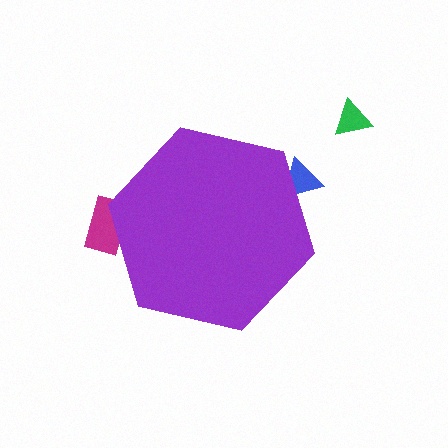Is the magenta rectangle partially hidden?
Yes, the magenta rectangle is partially hidden behind the purple hexagon.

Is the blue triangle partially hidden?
Yes, the blue triangle is partially hidden behind the purple hexagon.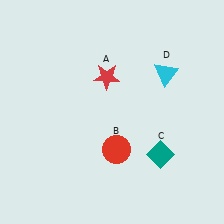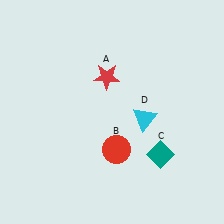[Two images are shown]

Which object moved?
The cyan triangle (D) moved down.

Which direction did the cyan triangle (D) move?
The cyan triangle (D) moved down.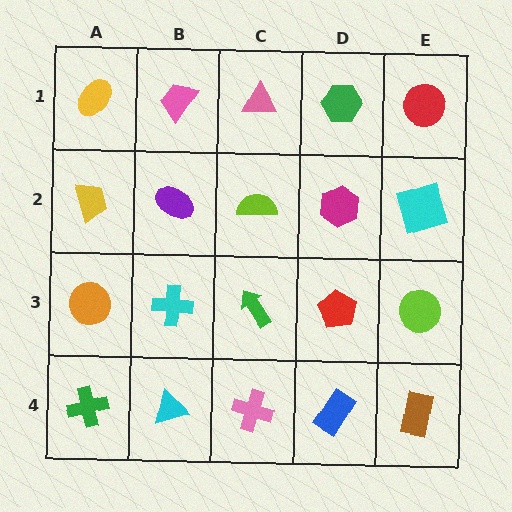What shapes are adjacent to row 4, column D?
A red pentagon (row 3, column D), a pink cross (row 4, column C), a brown rectangle (row 4, column E).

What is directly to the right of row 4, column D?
A brown rectangle.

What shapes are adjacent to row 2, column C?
A pink triangle (row 1, column C), a green arrow (row 3, column C), a purple ellipse (row 2, column B), a magenta hexagon (row 2, column D).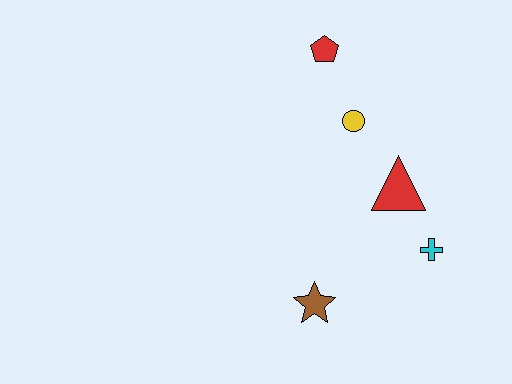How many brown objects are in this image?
There is 1 brown object.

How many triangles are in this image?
There is 1 triangle.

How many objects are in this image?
There are 5 objects.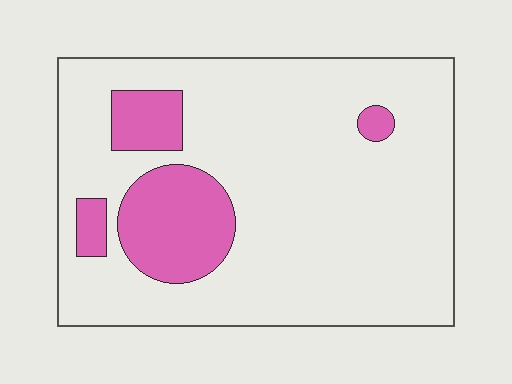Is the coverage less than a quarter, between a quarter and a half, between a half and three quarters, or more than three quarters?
Less than a quarter.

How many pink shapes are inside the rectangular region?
4.